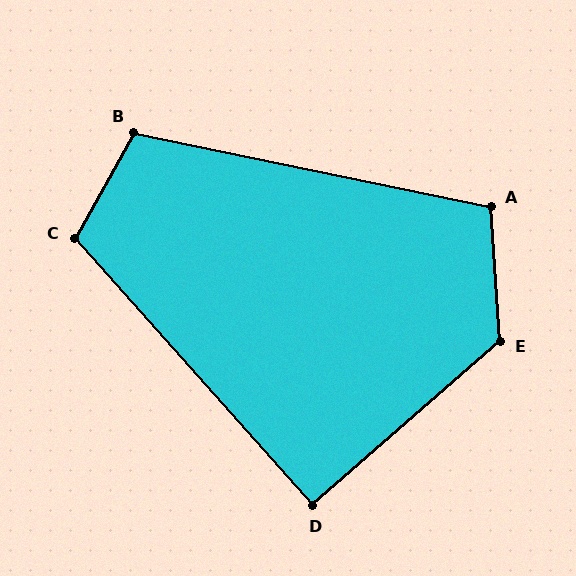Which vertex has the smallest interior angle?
D, at approximately 91 degrees.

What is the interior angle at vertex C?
Approximately 109 degrees (obtuse).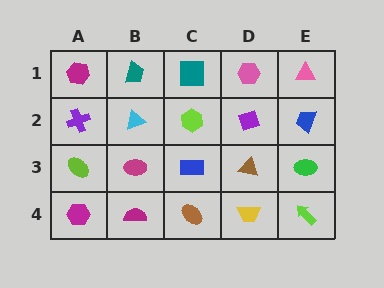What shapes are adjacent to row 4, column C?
A blue rectangle (row 3, column C), a magenta semicircle (row 4, column B), a yellow trapezoid (row 4, column D).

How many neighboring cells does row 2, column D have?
4.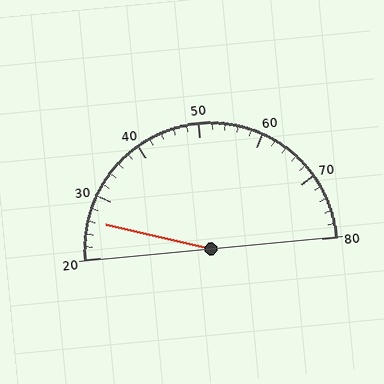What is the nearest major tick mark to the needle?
The nearest major tick mark is 30.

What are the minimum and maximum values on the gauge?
The gauge ranges from 20 to 80.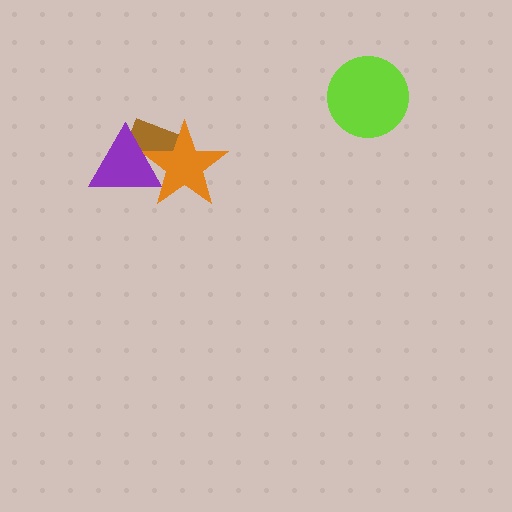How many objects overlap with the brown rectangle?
2 objects overlap with the brown rectangle.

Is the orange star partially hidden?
Yes, it is partially covered by another shape.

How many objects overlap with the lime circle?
0 objects overlap with the lime circle.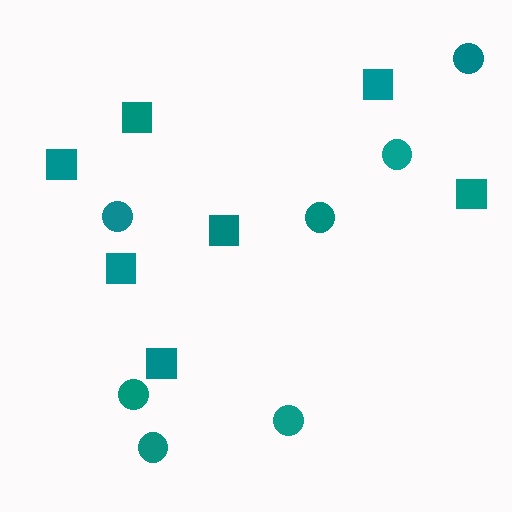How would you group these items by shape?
There are 2 groups: one group of squares (7) and one group of circles (7).